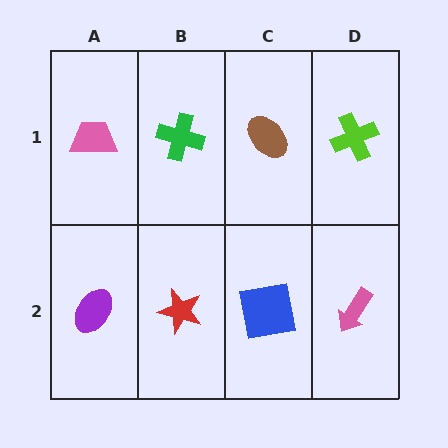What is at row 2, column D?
A pink arrow.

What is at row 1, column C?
A brown ellipse.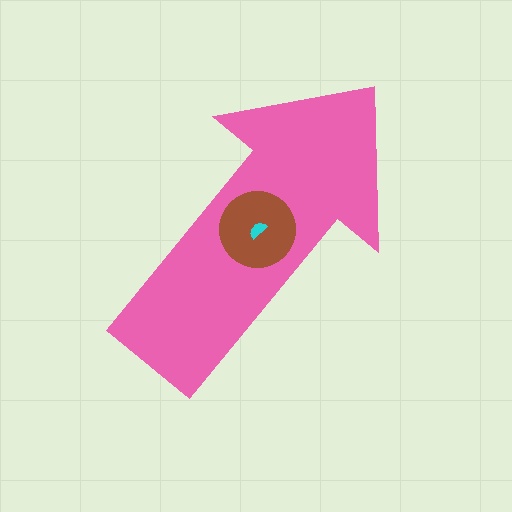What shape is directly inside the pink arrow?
The brown circle.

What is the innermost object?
The cyan semicircle.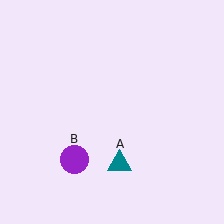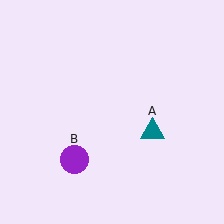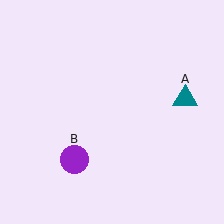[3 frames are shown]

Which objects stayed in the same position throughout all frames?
Purple circle (object B) remained stationary.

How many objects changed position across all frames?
1 object changed position: teal triangle (object A).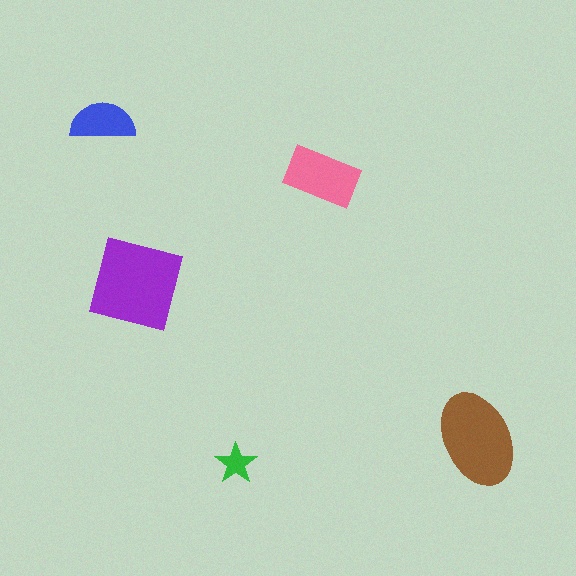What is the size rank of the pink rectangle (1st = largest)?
3rd.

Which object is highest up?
The blue semicircle is topmost.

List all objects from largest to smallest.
The purple square, the brown ellipse, the pink rectangle, the blue semicircle, the green star.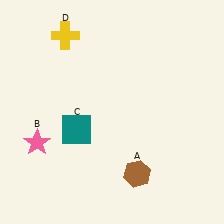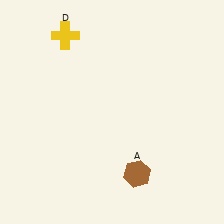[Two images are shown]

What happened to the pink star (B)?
The pink star (B) was removed in Image 2. It was in the bottom-left area of Image 1.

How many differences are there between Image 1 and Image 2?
There are 2 differences between the two images.